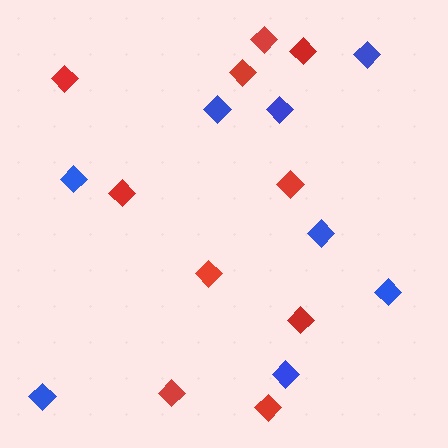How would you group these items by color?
There are 2 groups: one group of blue diamonds (8) and one group of red diamonds (10).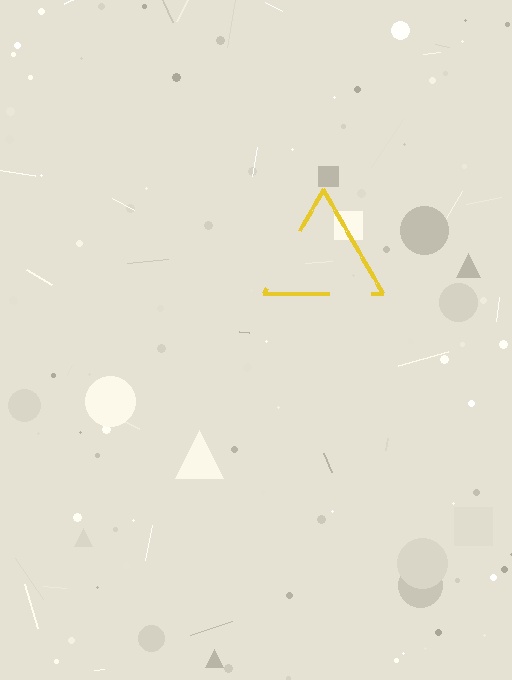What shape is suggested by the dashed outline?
The dashed outline suggests a triangle.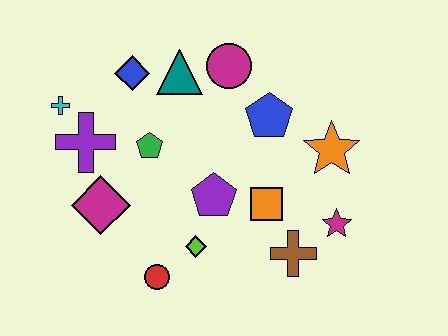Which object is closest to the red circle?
The lime diamond is closest to the red circle.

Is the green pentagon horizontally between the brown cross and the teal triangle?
No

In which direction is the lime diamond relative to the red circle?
The lime diamond is to the right of the red circle.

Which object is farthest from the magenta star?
The cyan cross is farthest from the magenta star.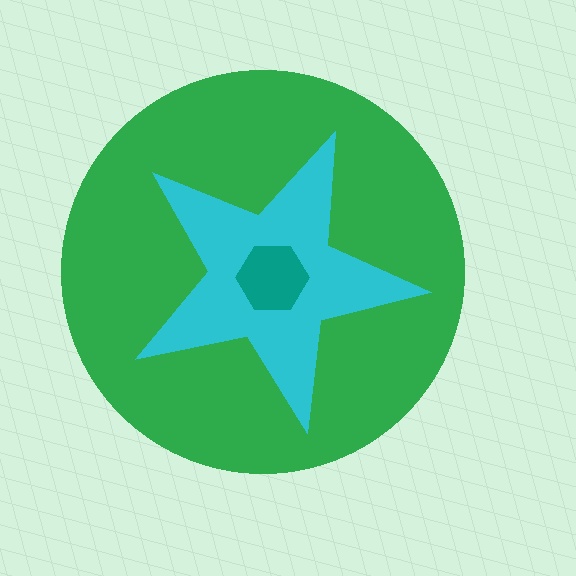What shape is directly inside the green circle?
The cyan star.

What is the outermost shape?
The green circle.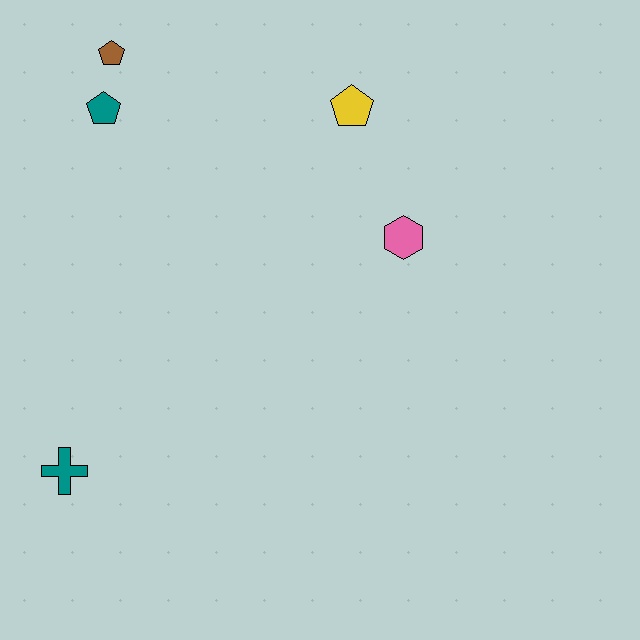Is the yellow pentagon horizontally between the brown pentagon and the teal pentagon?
No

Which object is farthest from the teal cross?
The yellow pentagon is farthest from the teal cross.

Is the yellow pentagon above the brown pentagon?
No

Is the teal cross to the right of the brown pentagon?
No